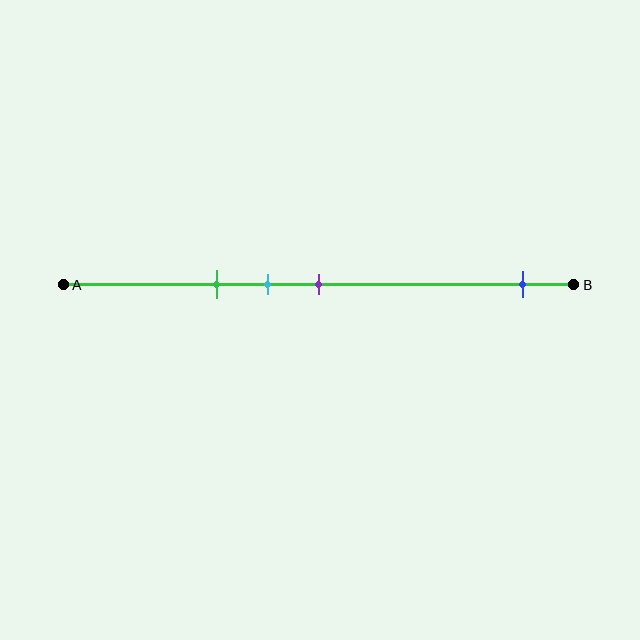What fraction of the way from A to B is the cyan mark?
The cyan mark is approximately 40% (0.4) of the way from A to B.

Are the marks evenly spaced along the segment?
No, the marks are not evenly spaced.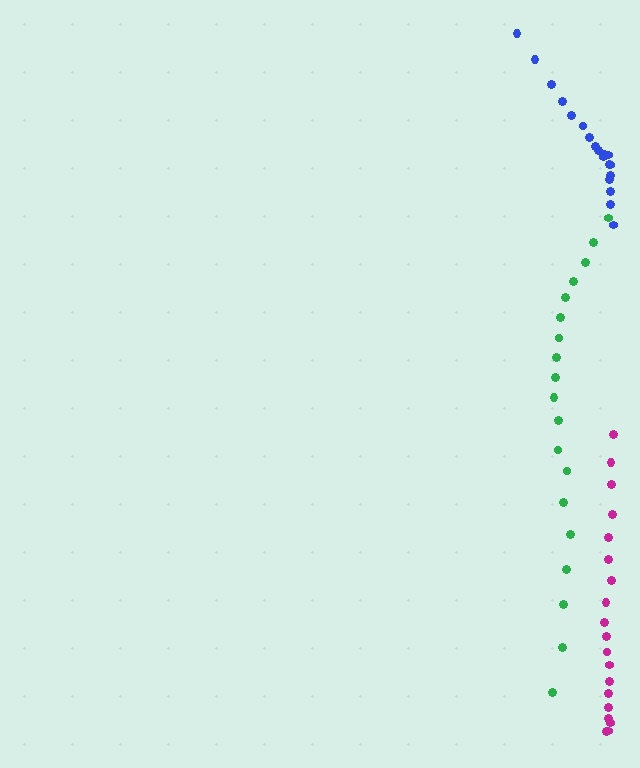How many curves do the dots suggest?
There are 3 distinct paths.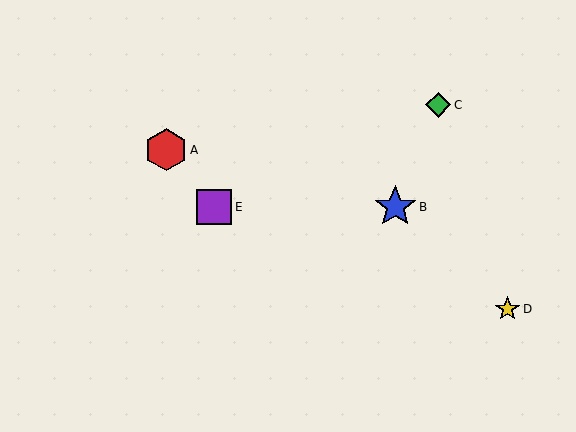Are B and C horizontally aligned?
No, B is at y≈207 and C is at y≈105.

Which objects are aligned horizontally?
Objects B, E are aligned horizontally.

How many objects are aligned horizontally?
2 objects (B, E) are aligned horizontally.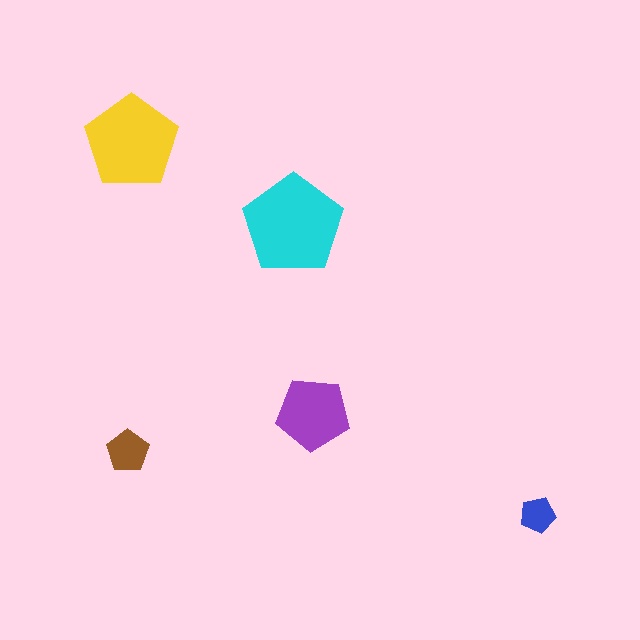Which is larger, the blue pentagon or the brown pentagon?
The brown one.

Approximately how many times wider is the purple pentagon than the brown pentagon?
About 1.5 times wider.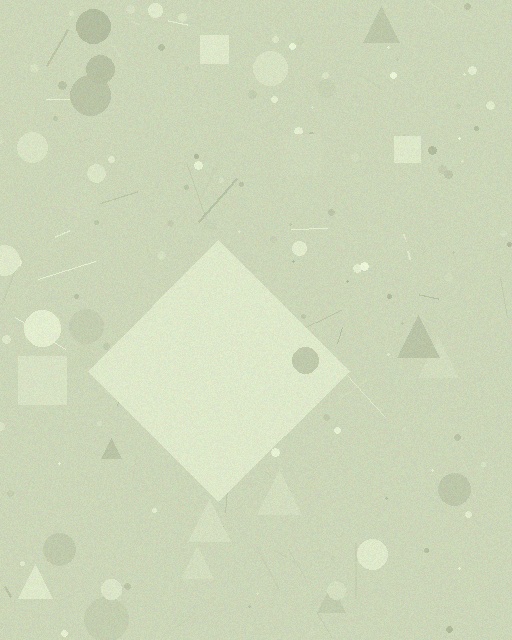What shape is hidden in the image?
A diamond is hidden in the image.